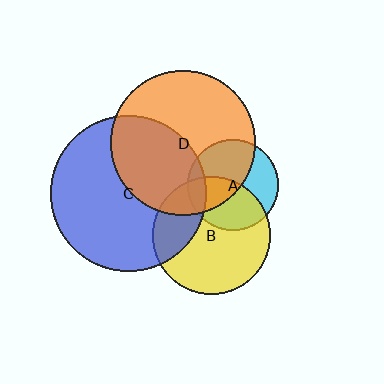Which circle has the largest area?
Circle C (blue).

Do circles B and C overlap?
Yes.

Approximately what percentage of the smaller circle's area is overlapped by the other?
Approximately 30%.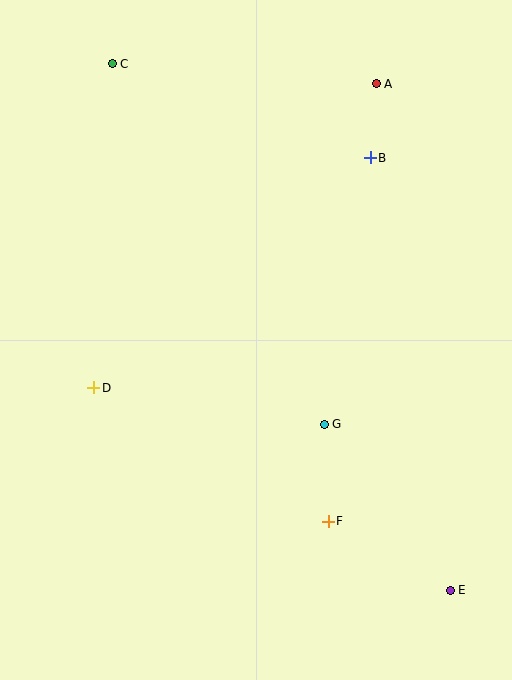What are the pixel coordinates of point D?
Point D is at (94, 388).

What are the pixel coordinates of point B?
Point B is at (370, 158).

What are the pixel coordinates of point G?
Point G is at (324, 424).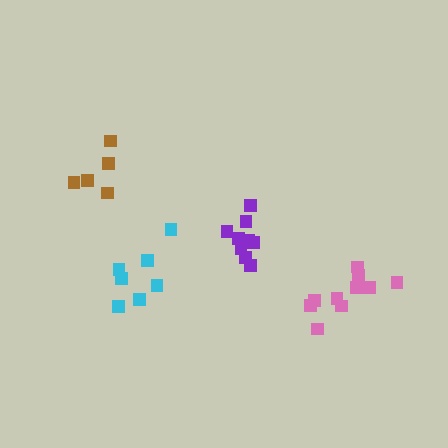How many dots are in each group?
Group 1: 9 dots, Group 2: 5 dots, Group 3: 10 dots, Group 4: 7 dots (31 total).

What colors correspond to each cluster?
The clusters are colored: purple, brown, pink, cyan.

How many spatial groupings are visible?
There are 4 spatial groupings.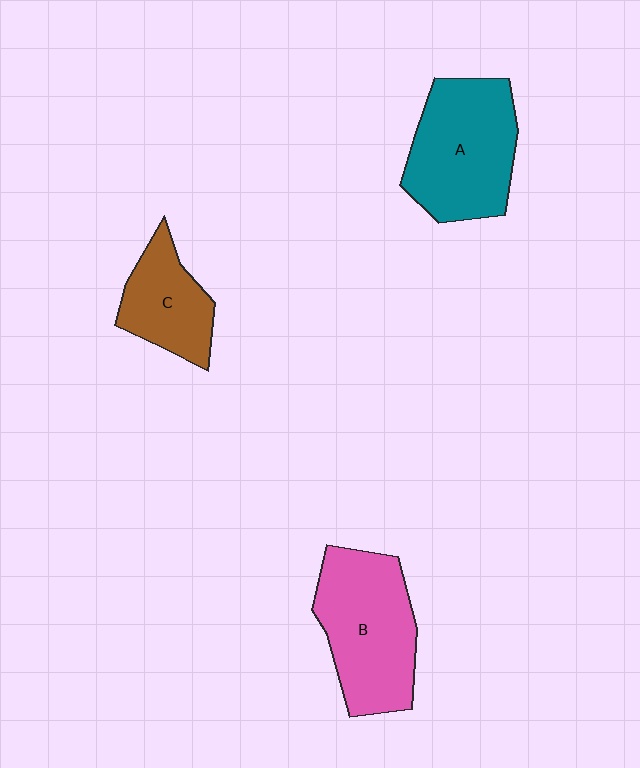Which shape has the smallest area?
Shape C (brown).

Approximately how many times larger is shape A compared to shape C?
Approximately 1.6 times.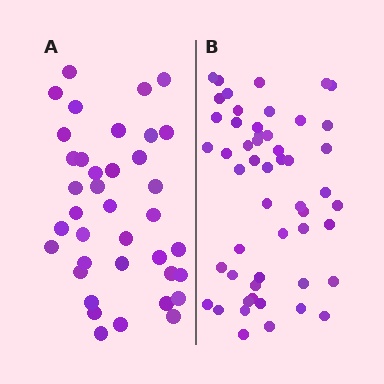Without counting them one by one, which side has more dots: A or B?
Region B (the right region) has more dots.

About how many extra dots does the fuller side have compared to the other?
Region B has approximately 15 more dots than region A.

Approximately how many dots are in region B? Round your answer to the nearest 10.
About 50 dots. (The exact count is 52, which rounds to 50.)